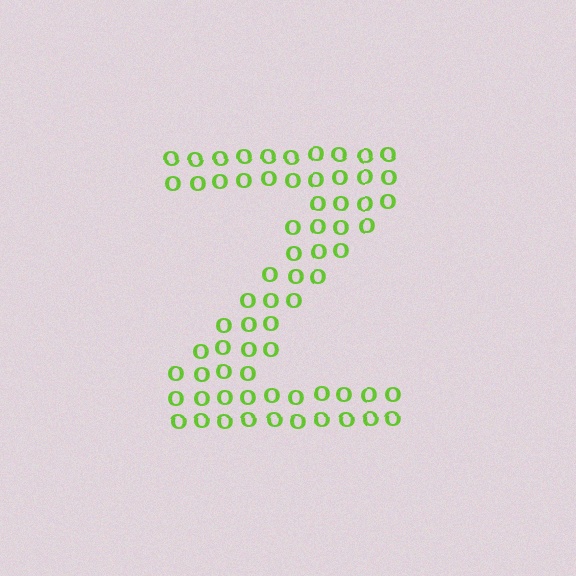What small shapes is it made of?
It is made of small letter O's.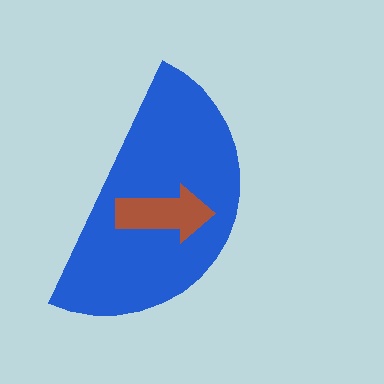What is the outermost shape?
The blue semicircle.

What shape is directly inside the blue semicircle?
The brown arrow.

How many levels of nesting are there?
2.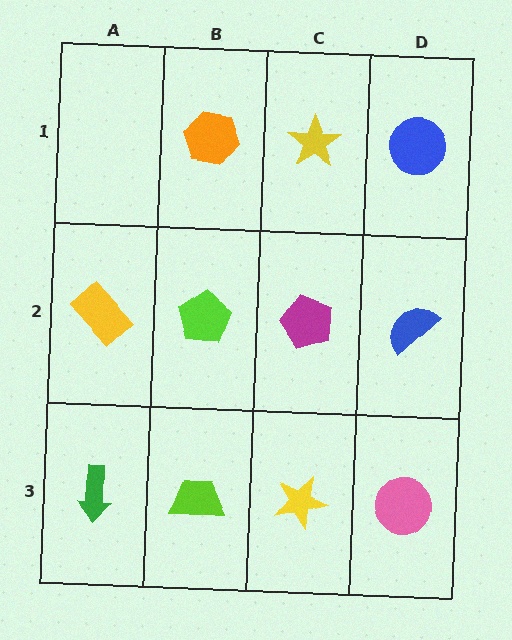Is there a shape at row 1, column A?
No, that cell is empty.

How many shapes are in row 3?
4 shapes.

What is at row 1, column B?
An orange hexagon.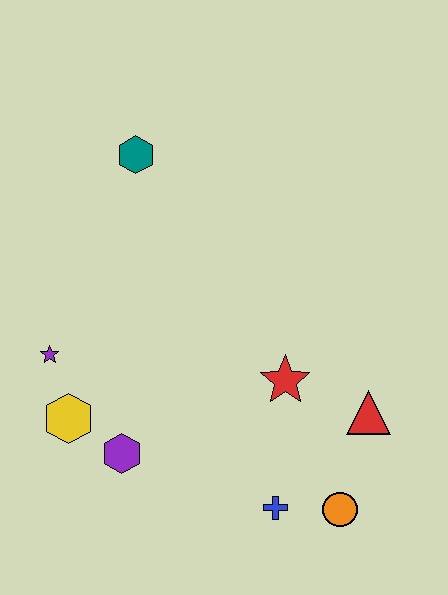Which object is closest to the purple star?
The yellow hexagon is closest to the purple star.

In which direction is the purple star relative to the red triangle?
The purple star is to the left of the red triangle.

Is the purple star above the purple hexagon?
Yes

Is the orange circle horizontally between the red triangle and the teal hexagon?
Yes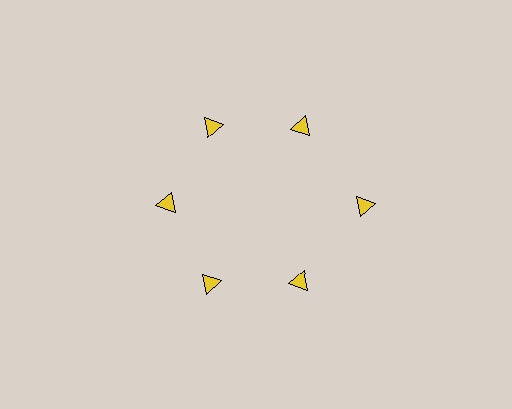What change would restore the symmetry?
The symmetry would be restored by moving it inward, back onto the ring so that all 6 triangles sit at equal angles and equal distance from the center.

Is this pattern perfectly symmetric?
No. The 6 yellow triangles are arranged in a ring, but one element near the 3 o'clock position is pushed outward from the center, breaking the 6-fold rotational symmetry.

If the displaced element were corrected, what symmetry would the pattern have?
It would have 6-fold rotational symmetry — the pattern would map onto itself every 60 degrees.